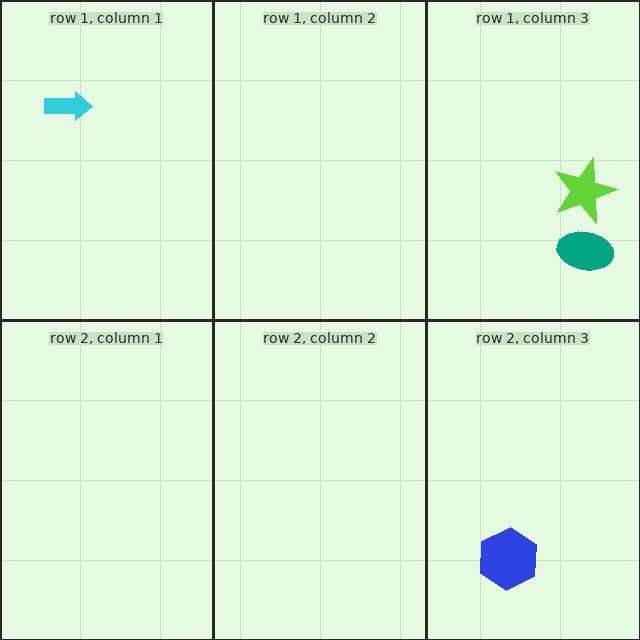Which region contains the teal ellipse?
The row 1, column 3 region.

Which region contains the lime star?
The row 1, column 3 region.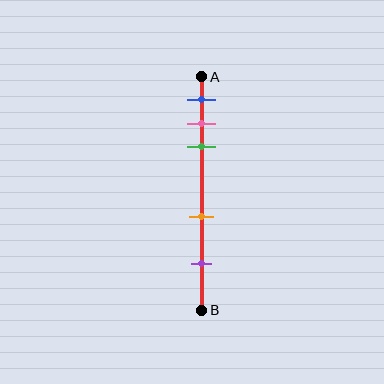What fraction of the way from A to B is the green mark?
The green mark is approximately 30% (0.3) of the way from A to B.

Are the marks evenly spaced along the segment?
No, the marks are not evenly spaced.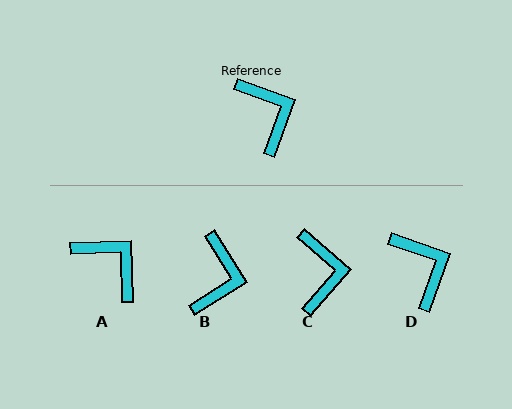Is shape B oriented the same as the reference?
No, it is off by about 39 degrees.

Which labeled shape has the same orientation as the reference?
D.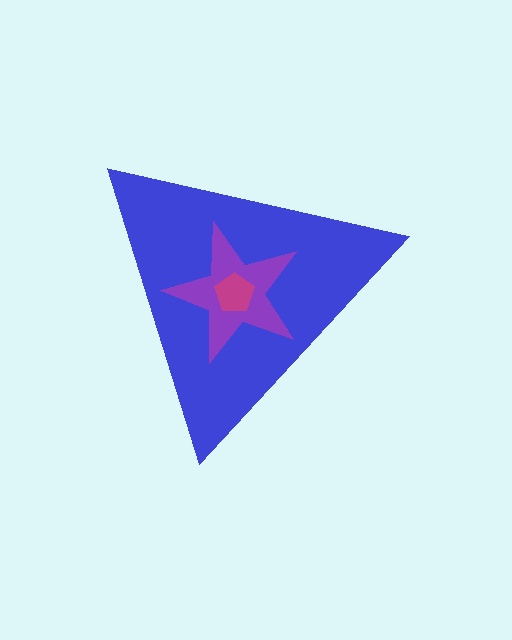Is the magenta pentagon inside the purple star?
Yes.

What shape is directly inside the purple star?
The magenta pentagon.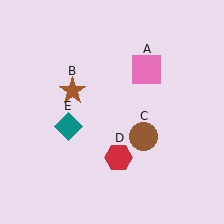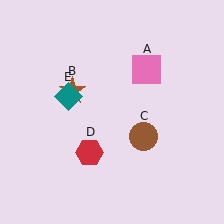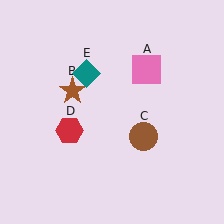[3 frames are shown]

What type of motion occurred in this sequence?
The red hexagon (object D), teal diamond (object E) rotated clockwise around the center of the scene.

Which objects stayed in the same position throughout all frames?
Pink square (object A) and brown star (object B) and brown circle (object C) remained stationary.